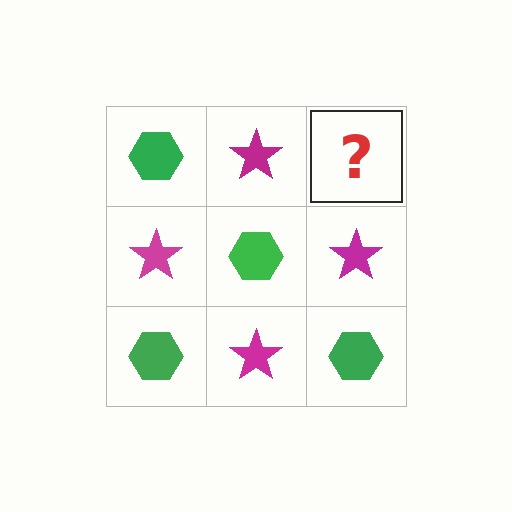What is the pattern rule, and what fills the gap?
The rule is that it alternates green hexagon and magenta star in a checkerboard pattern. The gap should be filled with a green hexagon.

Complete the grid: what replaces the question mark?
The question mark should be replaced with a green hexagon.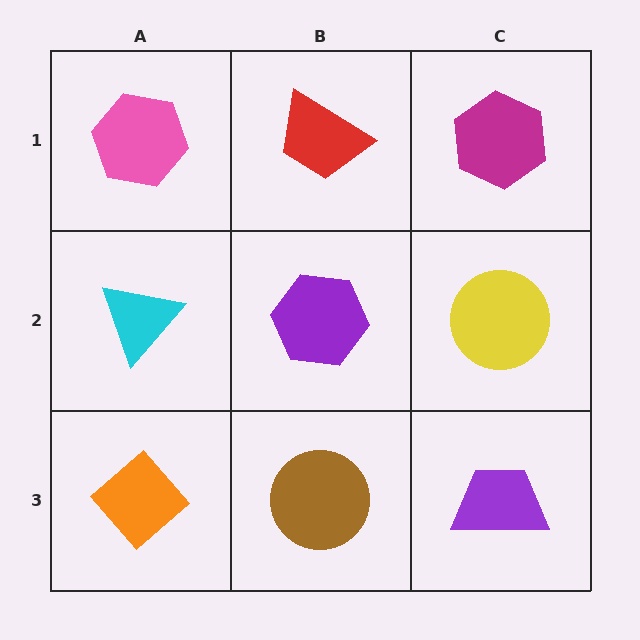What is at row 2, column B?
A purple hexagon.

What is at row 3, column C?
A purple trapezoid.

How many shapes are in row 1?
3 shapes.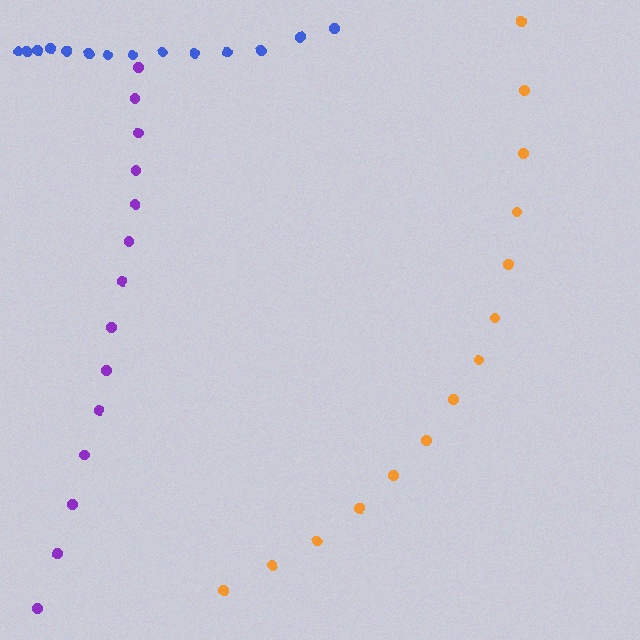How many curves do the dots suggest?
There are 3 distinct paths.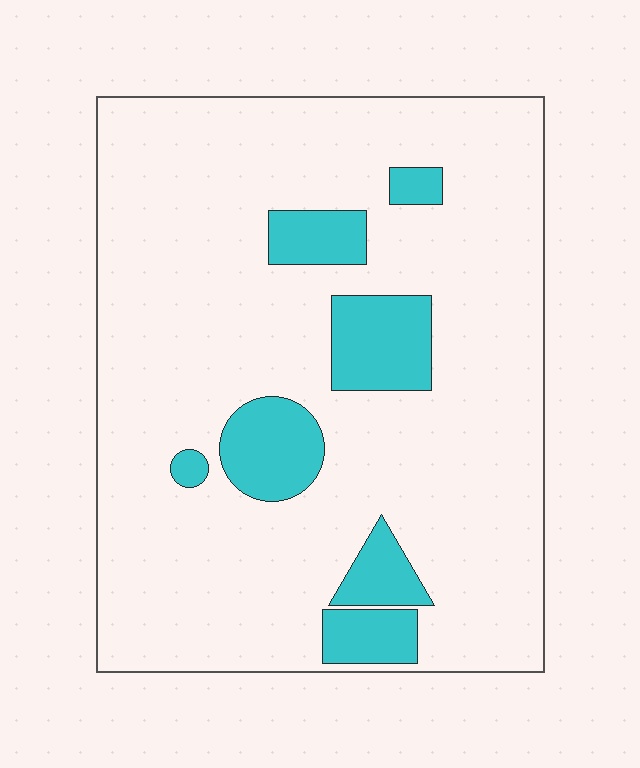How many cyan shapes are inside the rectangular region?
7.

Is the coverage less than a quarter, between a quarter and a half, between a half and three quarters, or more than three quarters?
Less than a quarter.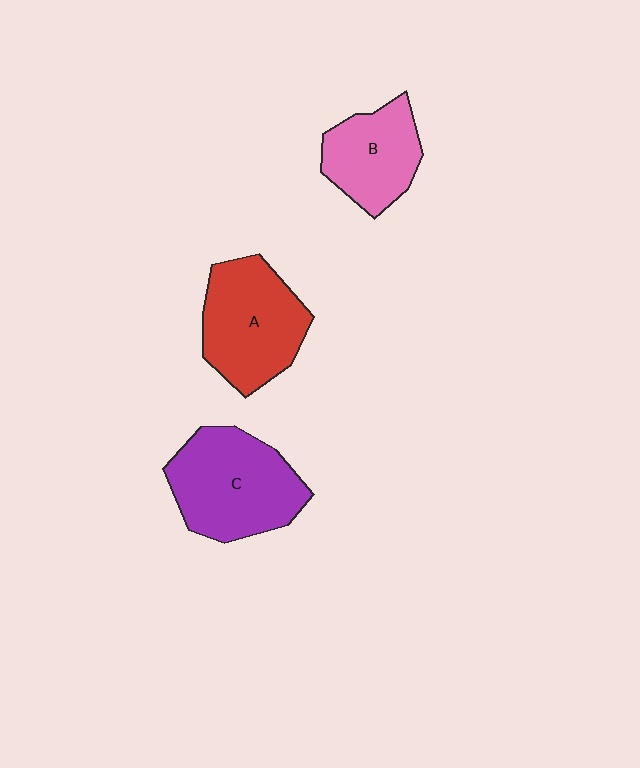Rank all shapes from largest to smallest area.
From largest to smallest: C (purple), A (red), B (pink).